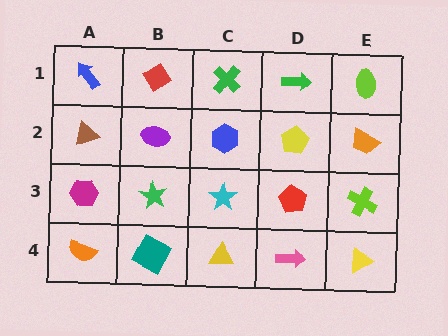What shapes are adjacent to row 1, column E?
An orange trapezoid (row 2, column E), a green arrow (row 1, column D).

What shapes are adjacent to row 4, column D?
A red pentagon (row 3, column D), a yellow triangle (row 4, column C), a yellow triangle (row 4, column E).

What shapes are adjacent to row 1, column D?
A yellow pentagon (row 2, column D), a green cross (row 1, column C), a lime ellipse (row 1, column E).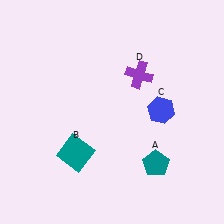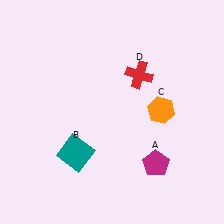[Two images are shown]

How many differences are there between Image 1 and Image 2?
There are 3 differences between the two images.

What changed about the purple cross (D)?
In Image 1, D is purple. In Image 2, it changed to red.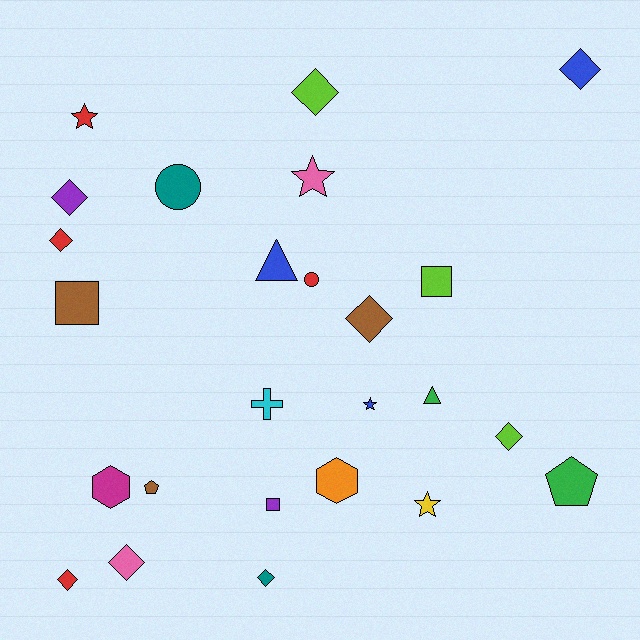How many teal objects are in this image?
There are 2 teal objects.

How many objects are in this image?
There are 25 objects.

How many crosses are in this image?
There is 1 cross.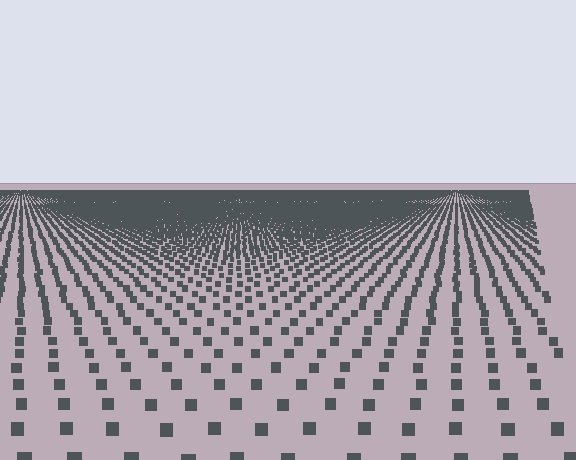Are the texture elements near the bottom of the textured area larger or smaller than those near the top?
Larger. Near the bottom, elements are closer to the viewer and appear at a bigger on-screen size.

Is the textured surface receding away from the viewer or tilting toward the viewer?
The surface is receding away from the viewer. Texture elements get smaller and denser toward the top.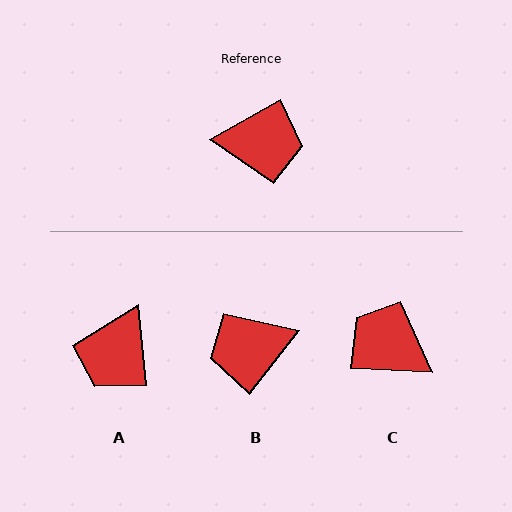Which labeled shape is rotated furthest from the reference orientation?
B, about 158 degrees away.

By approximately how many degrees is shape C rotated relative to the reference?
Approximately 148 degrees counter-clockwise.